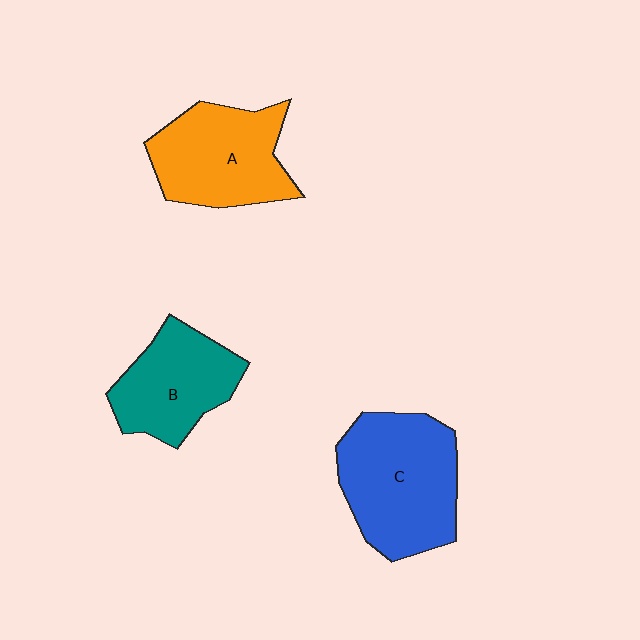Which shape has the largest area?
Shape C (blue).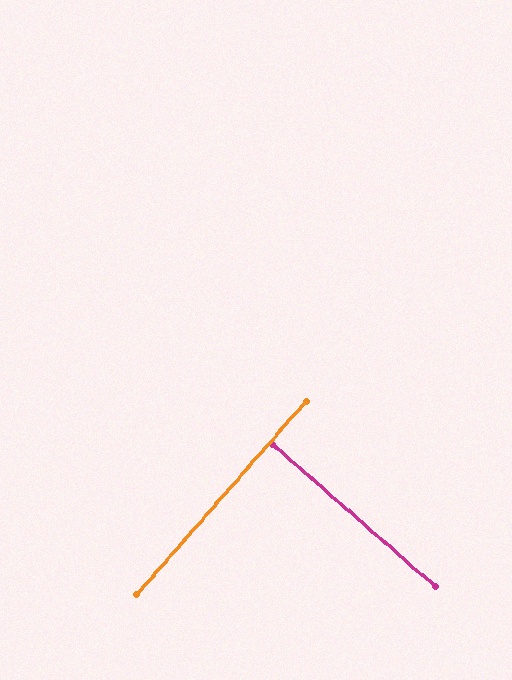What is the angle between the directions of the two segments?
Approximately 90 degrees.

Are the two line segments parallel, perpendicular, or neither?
Perpendicular — they meet at approximately 90°.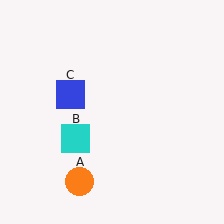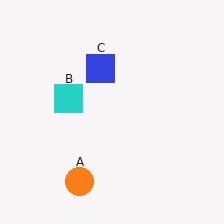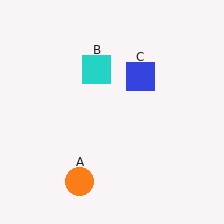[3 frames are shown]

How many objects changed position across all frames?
2 objects changed position: cyan square (object B), blue square (object C).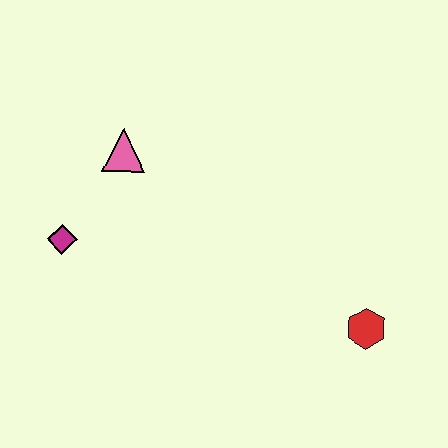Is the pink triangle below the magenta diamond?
No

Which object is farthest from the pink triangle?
The red hexagon is farthest from the pink triangle.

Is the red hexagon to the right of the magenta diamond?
Yes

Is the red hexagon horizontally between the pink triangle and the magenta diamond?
No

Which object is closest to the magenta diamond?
The pink triangle is closest to the magenta diamond.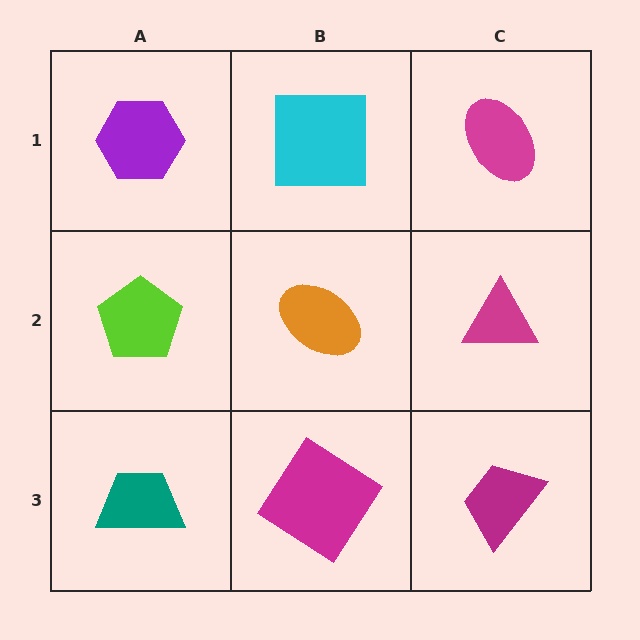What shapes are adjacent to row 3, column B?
An orange ellipse (row 2, column B), a teal trapezoid (row 3, column A), a magenta trapezoid (row 3, column C).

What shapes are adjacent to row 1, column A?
A lime pentagon (row 2, column A), a cyan square (row 1, column B).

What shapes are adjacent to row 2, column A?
A purple hexagon (row 1, column A), a teal trapezoid (row 3, column A), an orange ellipse (row 2, column B).